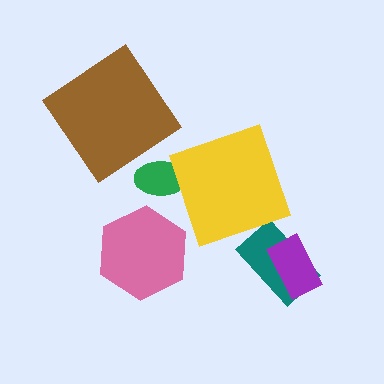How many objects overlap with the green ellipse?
0 objects overlap with the green ellipse.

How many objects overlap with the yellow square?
0 objects overlap with the yellow square.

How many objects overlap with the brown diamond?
0 objects overlap with the brown diamond.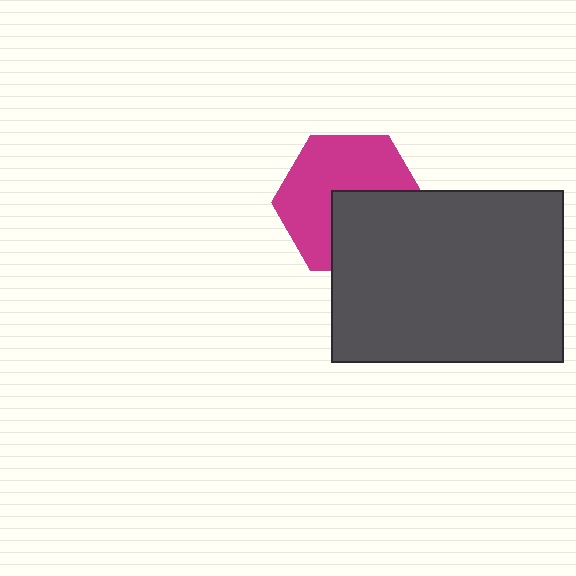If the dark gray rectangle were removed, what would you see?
You would see the complete magenta hexagon.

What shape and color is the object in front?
The object in front is a dark gray rectangle.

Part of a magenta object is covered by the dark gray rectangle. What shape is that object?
It is a hexagon.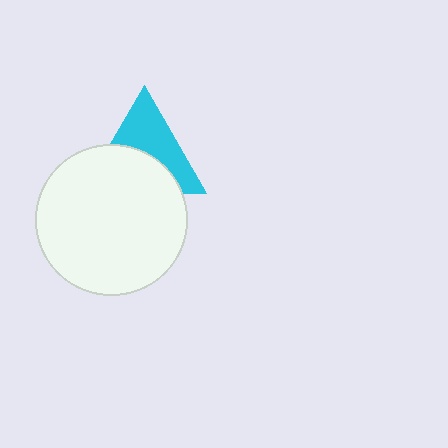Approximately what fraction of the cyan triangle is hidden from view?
Roughly 49% of the cyan triangle is hidden behind the white circle.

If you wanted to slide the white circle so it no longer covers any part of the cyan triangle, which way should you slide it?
Slide it down — that is the most direct way to separate the two shapes.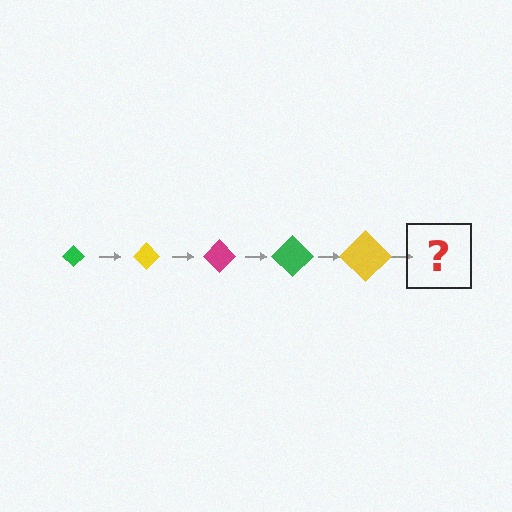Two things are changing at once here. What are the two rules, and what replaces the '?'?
The two rules are that the diamond grows larger each step and the color cycles through green, yellow, and magenta. The '?' should be a magenta diamond, larger than the previous one.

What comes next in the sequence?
The next element should be a magenta diamond, larger than the previous one.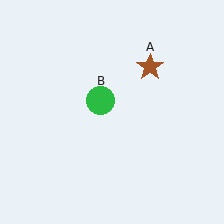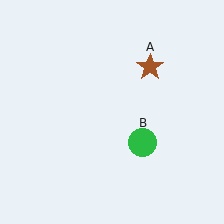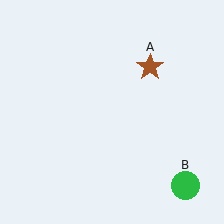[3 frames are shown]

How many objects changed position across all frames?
1 object changed position: green circle (object B).